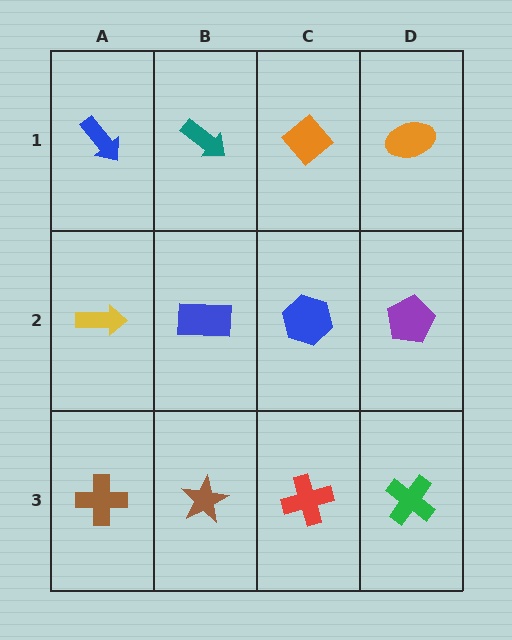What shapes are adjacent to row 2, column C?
An orange diamond (row 1, column C), a red cross (row 3, column C), a blue rectangle (row 2, column B), a purple pentagon (row 2, column D).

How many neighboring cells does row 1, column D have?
2.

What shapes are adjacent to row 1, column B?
A blue rectangle (row 2, column B), a blue arrow (row 1, column A), an orange diamond (row 1, column C).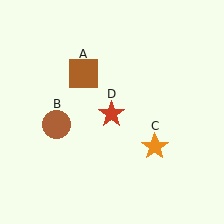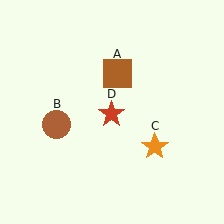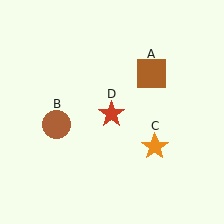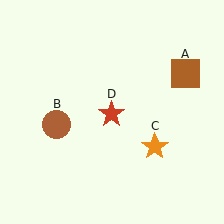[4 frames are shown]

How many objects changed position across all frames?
1 object changed position: brown square (object A).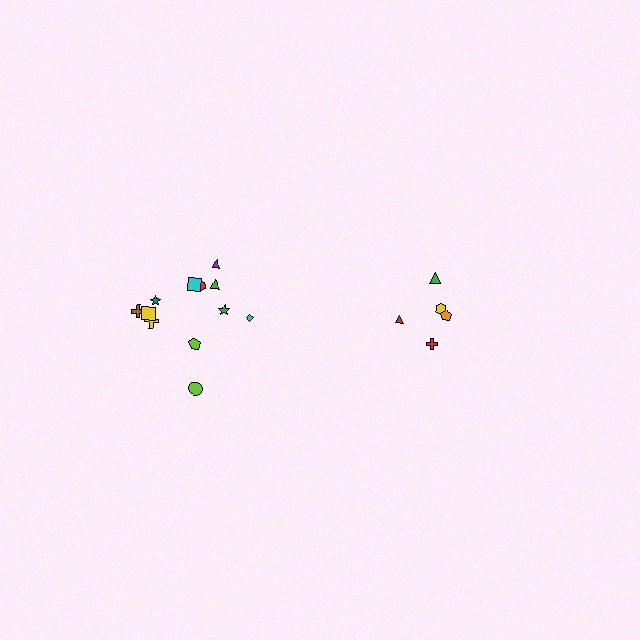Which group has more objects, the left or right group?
The left group.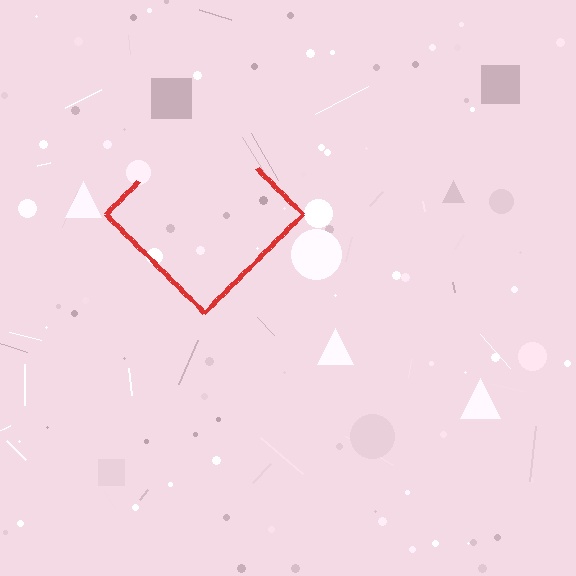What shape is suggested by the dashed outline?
The dashed outline suggests a diamond.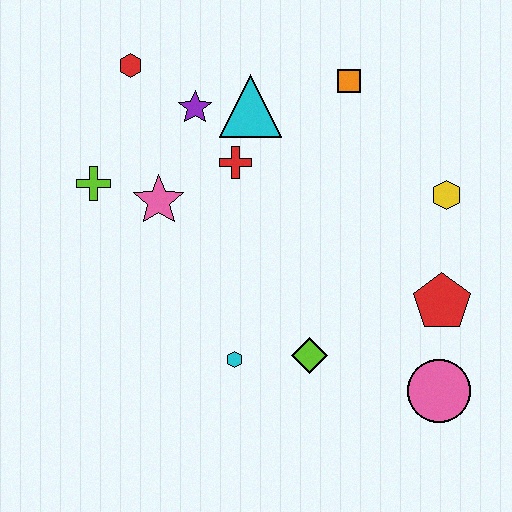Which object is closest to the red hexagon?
The purple star is closest to the red hexagon.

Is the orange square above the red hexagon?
No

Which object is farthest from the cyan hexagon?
The red hexagon is farthest from the cyan hexagon.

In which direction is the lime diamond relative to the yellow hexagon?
The lime diamond is below the yellow hexagon.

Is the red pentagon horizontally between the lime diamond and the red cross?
No